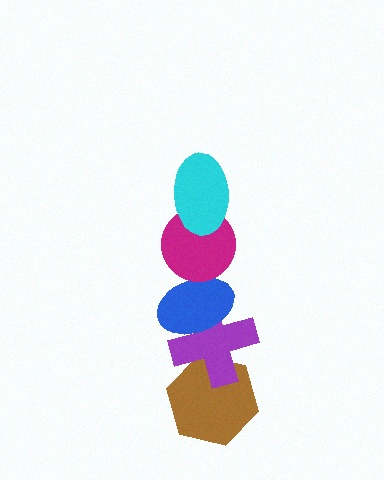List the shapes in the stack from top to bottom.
From top to bottom: the cyan ellipse, the magenta circle, the blue ellipse, the purple cross, the brown hexagon.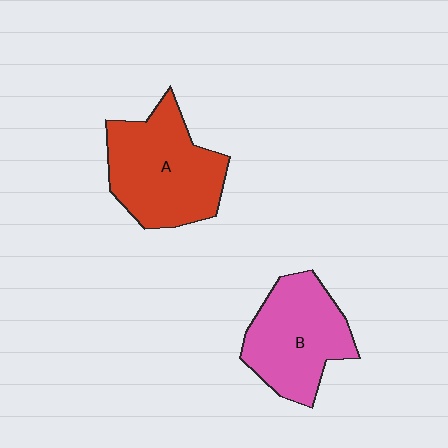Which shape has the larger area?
Shape A (red).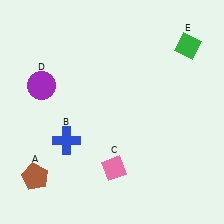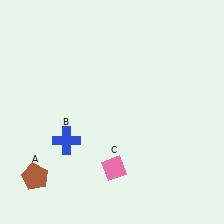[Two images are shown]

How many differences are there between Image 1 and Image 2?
There are 2 differences between the two images.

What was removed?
The green diamond (E), the purple circle (D) were removed in Image 2.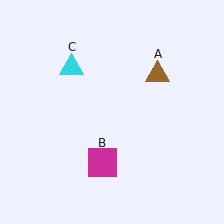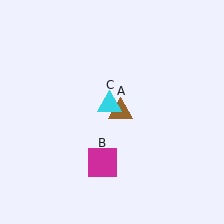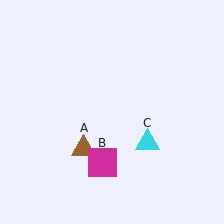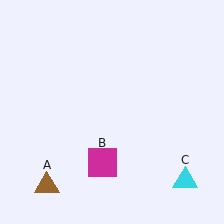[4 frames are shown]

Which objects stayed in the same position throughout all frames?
Magenta square (object B) remained stationary.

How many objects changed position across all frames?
2 objects changed position: brown triangle (object A), cyan triangle (object C).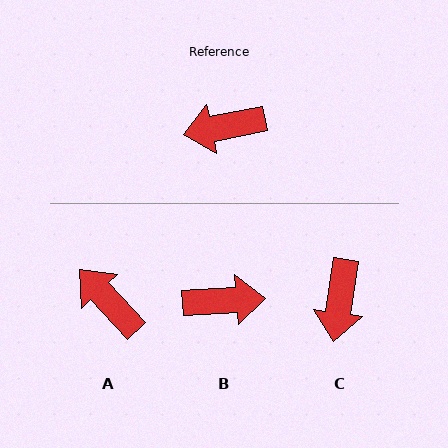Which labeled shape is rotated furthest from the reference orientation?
B, about 172 degrees away.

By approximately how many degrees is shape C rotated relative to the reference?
Approximately 70 degrees counter-clockwise.